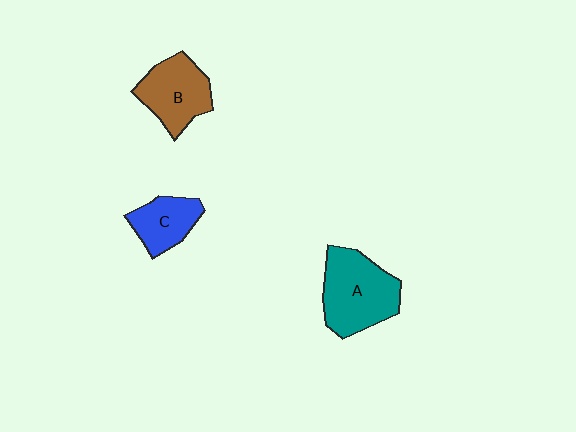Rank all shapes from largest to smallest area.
From largest to smallest: A (teal), B (brown), C (blue).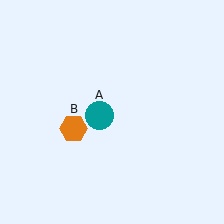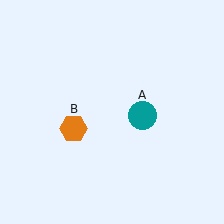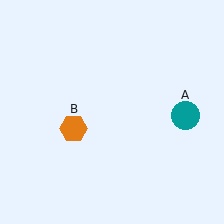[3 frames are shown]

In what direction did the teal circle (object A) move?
The teal circle (object A) moved right.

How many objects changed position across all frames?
1 object changed position: teal circle (object A).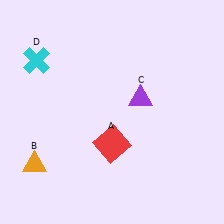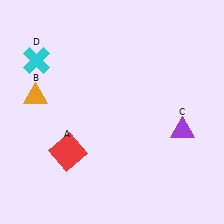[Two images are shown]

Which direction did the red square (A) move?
The red square (A) moved left.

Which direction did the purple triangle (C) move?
The purple triangle (C) moved right.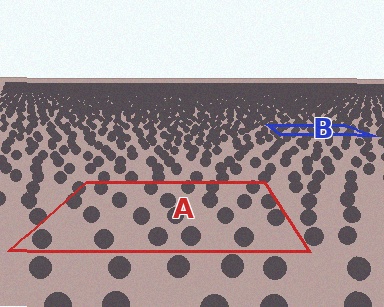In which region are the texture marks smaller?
The texture marks are smaller in region B, because it is farther away.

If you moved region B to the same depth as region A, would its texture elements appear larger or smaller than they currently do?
They would appear larger. At a closer depth, the same texture elements are projected at a bigger on-screen size.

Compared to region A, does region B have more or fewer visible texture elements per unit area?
Region B has more texture elements per unit area — they are packed more densely because it is farther away.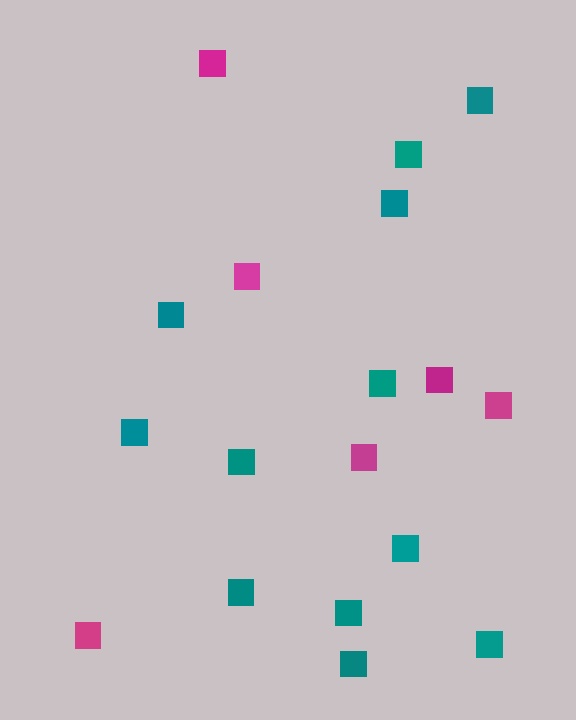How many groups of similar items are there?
There are 2 groups: one group of teal squares (12) and one group of magenta squares (6).